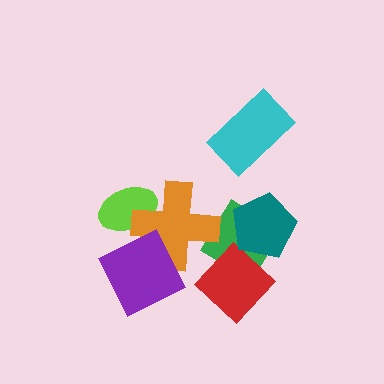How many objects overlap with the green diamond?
2 objects overlap with the green diamond.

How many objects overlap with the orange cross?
2 objects overlap with the orange cross.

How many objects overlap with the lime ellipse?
1 object overlaps with the lime ellipse.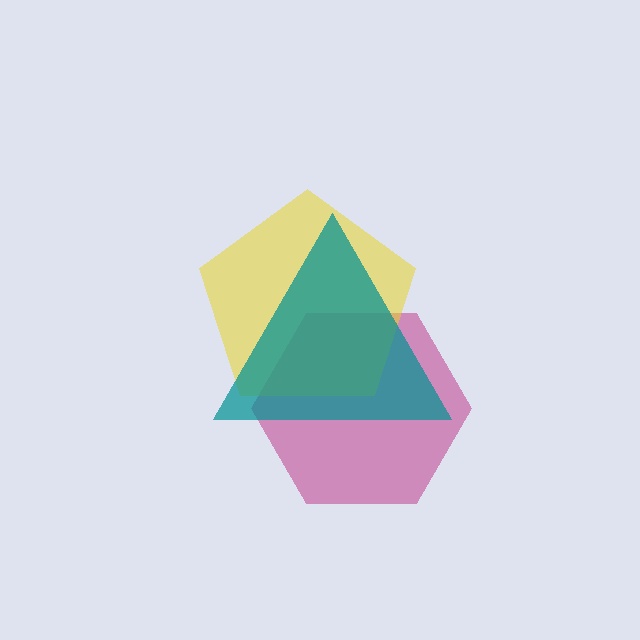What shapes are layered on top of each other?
The layered shapes are: a magenta hexagon, a yellow pentagon, a teal triangle.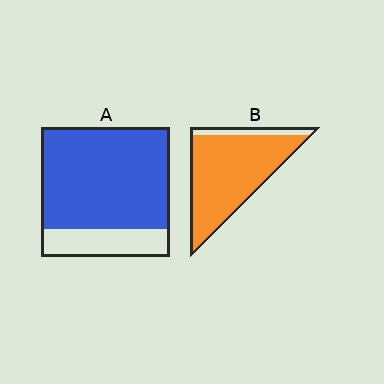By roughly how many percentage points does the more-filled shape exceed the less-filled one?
By roughly 10 percentage points (B over A).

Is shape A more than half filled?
Yes.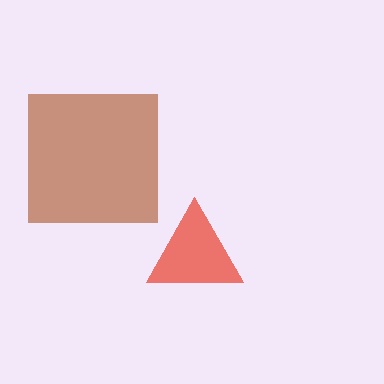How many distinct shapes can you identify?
There are 2 distinct shapes: a brown square, a red triangle.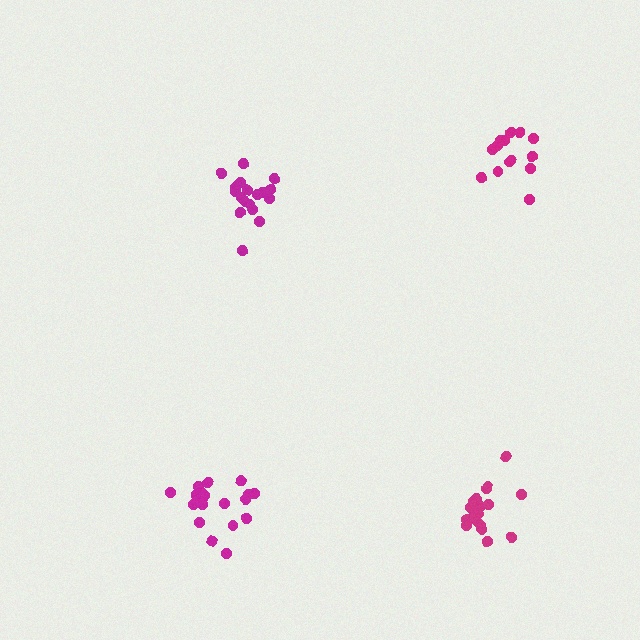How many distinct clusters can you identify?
There are 4 distinct clusters.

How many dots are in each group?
Group 1: 20 dots, Group 2: 18 dots, Group 3: 18 dots, Group 4: 14 dots (70 total).